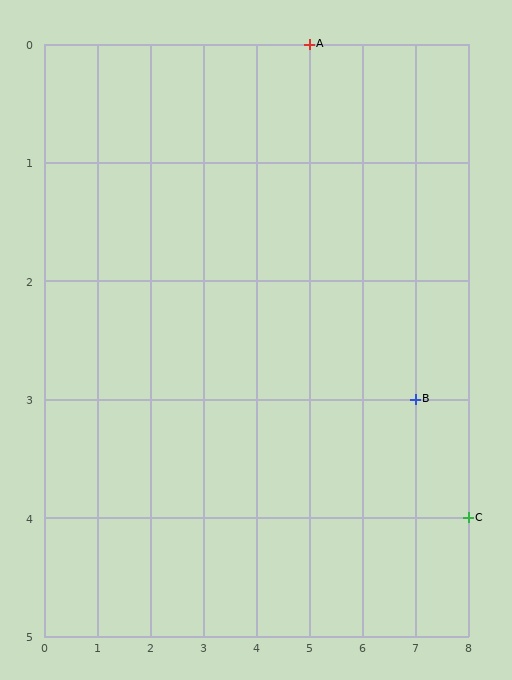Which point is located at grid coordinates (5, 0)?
Point A is at (5, 0).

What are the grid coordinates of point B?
Point B is at grid coordinates (7, 3).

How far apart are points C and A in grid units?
Points C and A are 3 columns and 4 rows apart (about 5.0 grid units diagonally).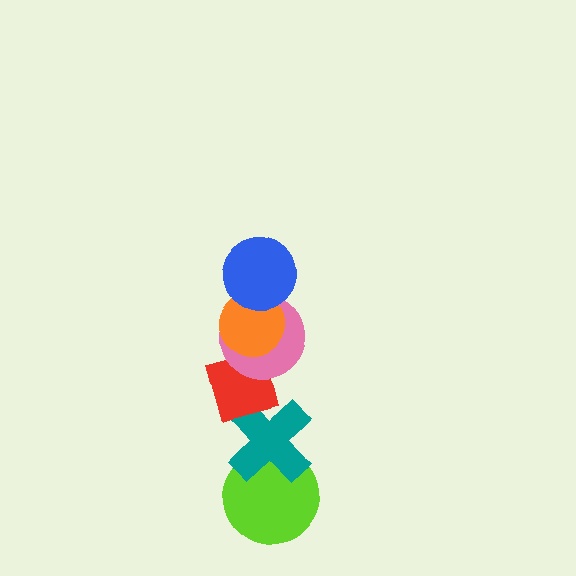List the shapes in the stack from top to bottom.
From top to bottom: the blue circle, the orange circle, the pink circle, the red diamond, the teal cross, the lime circle.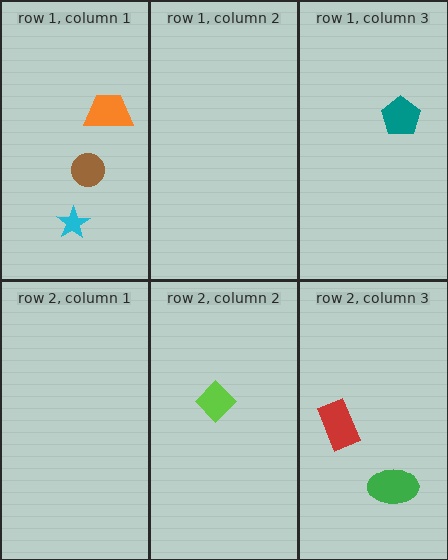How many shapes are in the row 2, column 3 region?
2.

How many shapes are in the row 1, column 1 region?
3.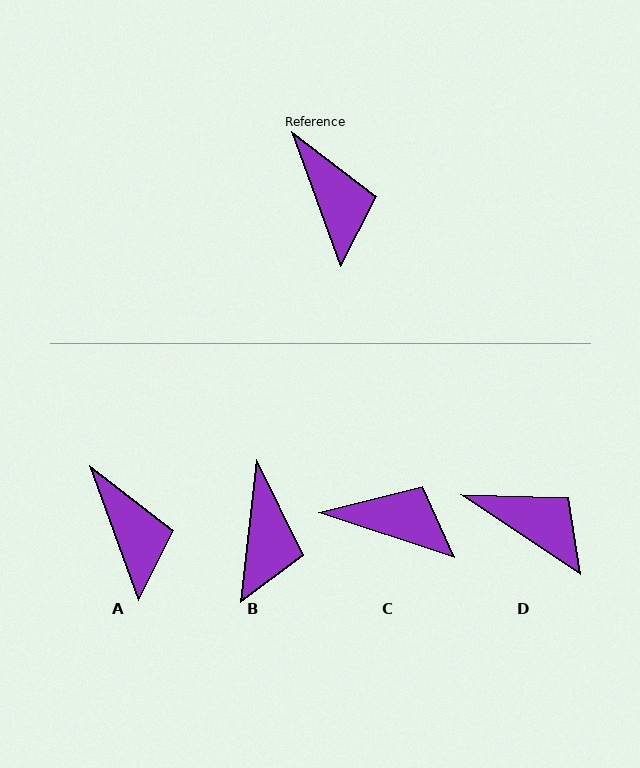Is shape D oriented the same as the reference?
No, it is off by about 36 degrees.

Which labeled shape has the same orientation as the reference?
A.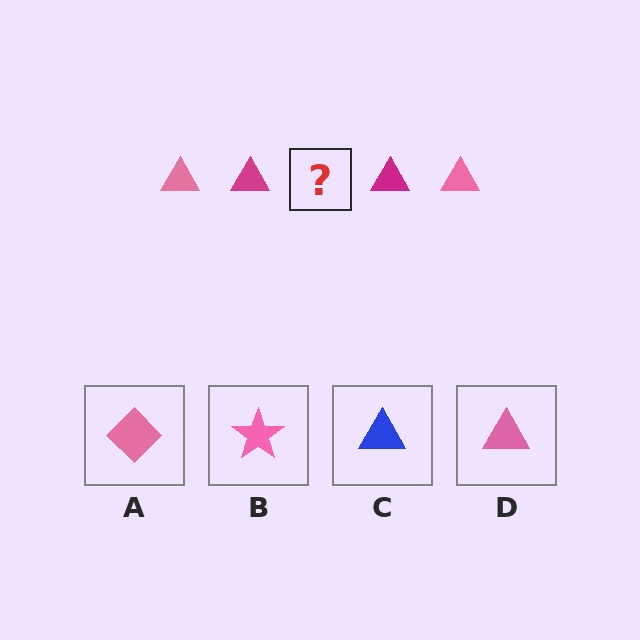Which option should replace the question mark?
Option D.